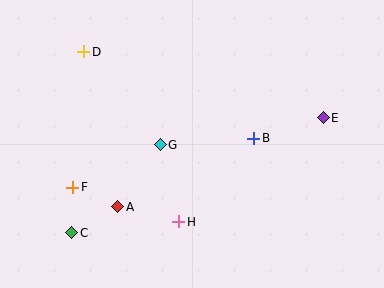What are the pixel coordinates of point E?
Point E is at (323, 118).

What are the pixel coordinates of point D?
Point D is at (84, 52).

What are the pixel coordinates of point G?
Point G is at (160, 145).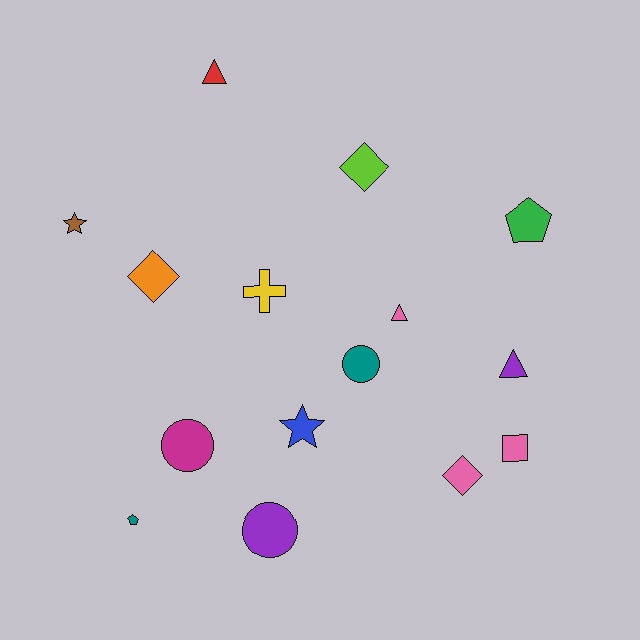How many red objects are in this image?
There is 1 red object.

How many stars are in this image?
There are 2 stars.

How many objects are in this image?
There are 15 objects.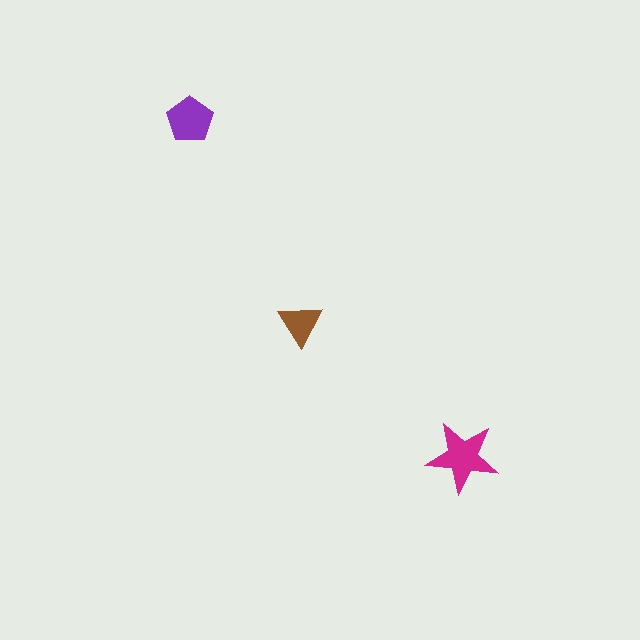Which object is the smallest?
The brown triangle.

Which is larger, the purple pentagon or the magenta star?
The magenta star.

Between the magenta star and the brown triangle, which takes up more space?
The magenta star.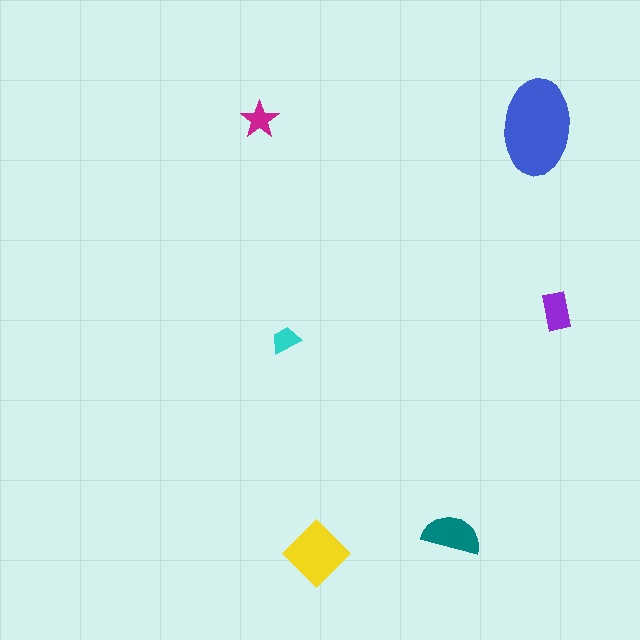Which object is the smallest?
The cyan trapezoid.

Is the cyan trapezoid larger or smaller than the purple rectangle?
Smaller.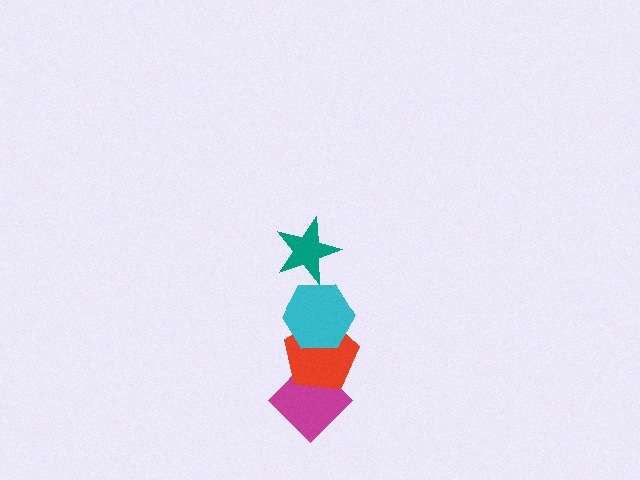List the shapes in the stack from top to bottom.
From top to bottom: the teal star, the cyan hexagon, the red pentagon, the magenta diamond.